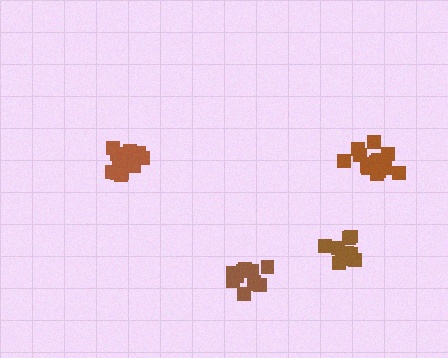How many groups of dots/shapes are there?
There are 4 groups.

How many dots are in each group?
Group 1: 15 dots, Group 2: 12 dots, Group 3: 16 dots, Group 4: 12 dots (55 total).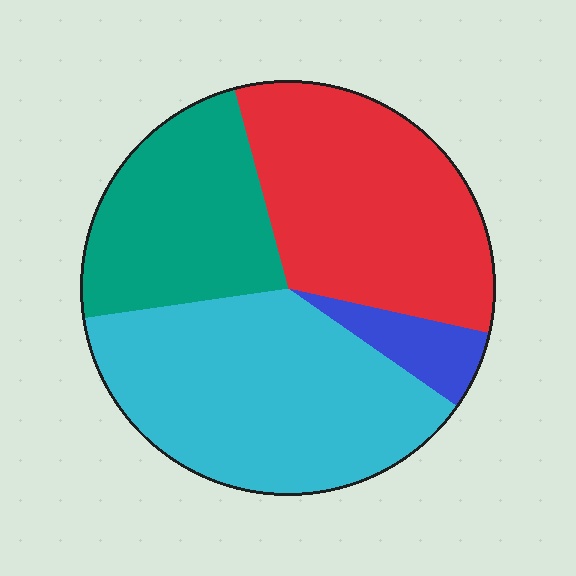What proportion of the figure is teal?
Teal takes up about one quarter (1/4) of the figure.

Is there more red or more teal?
Red.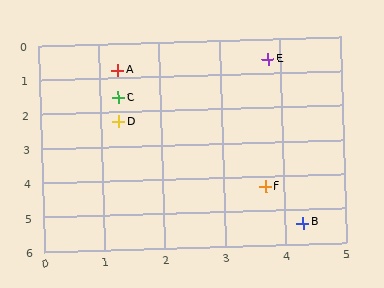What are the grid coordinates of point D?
Point D is at approximately (1.3, 2.3).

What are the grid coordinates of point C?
Point C is at approximately (1.3, 1.6).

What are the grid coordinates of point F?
Point F is at approximately (3.7, 4.3).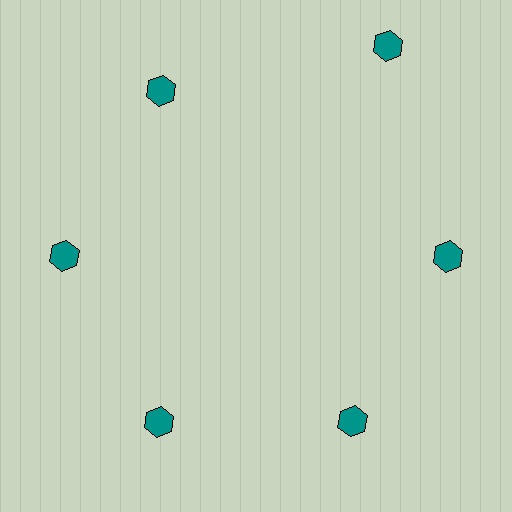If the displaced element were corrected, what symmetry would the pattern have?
It would have 6-fold rotational symmetry — the pattern would map onto itself every 60 degrees.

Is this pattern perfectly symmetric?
No. The 6 teal hexagons are arranged in a ring, but one element near the 1 o'clock position is pushed outward from the center, breaking the 6-fold rotational symmetry.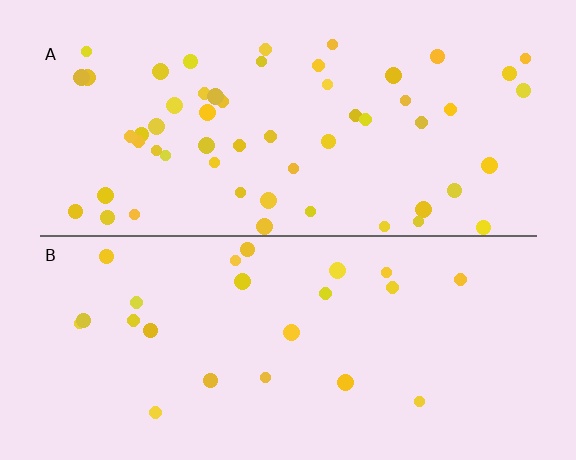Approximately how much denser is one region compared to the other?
Approximately 2.4× — region A over region B.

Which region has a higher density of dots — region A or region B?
A (the top).